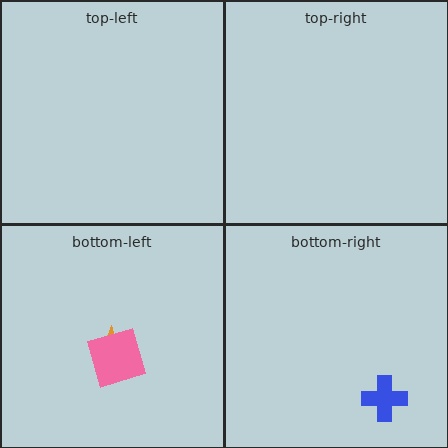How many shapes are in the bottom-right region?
1.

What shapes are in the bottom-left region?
The orange star, the pink square.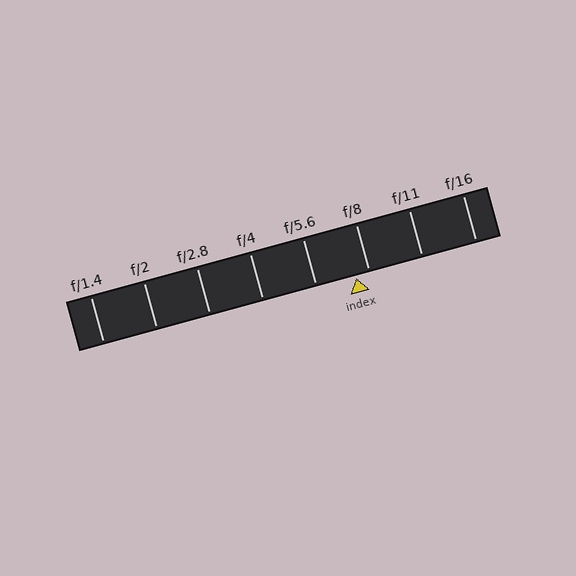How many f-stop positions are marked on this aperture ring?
There are 8 f-stop positions marked.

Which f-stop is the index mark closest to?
The index mark is closest to f/8.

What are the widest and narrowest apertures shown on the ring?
The widest aperture shown is f/1.4 and the narrowest is f/16.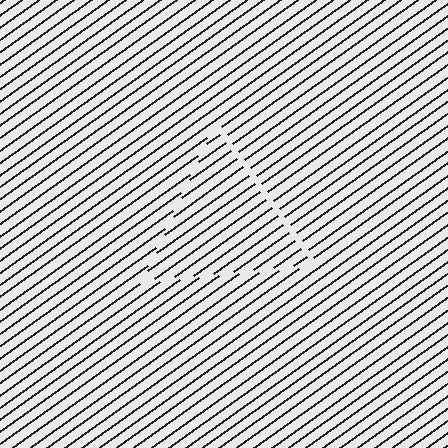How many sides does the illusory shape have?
3 sides — the line-ends trace a triangle.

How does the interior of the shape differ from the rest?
The interior of the shape contains the same grating, shifted by half a period — the contour is defined by the phase discontinuity where line-ends from the inner and outer gratings abut.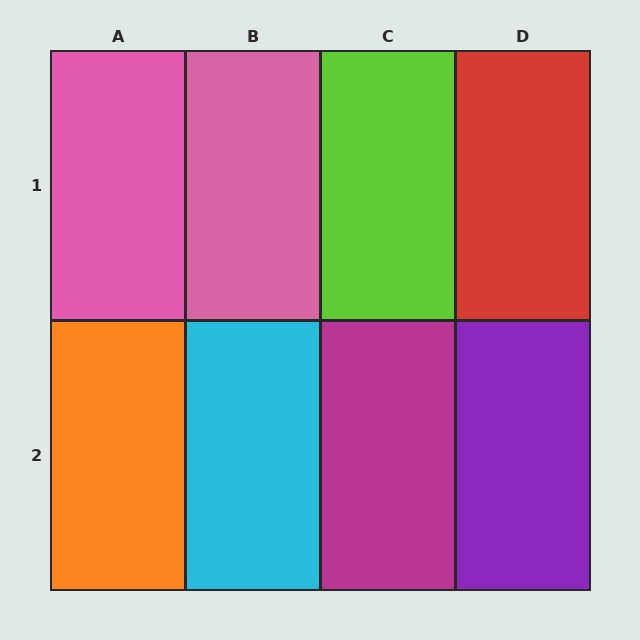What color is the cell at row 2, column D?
Purple.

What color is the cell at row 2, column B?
Cyan.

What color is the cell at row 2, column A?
Orange.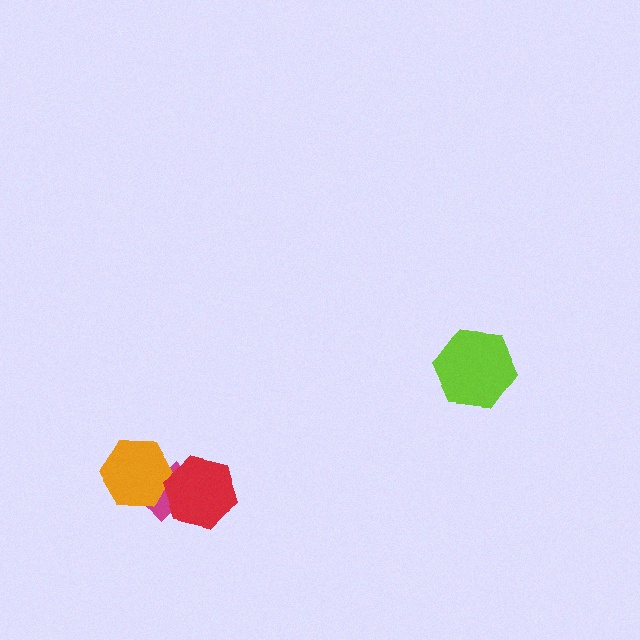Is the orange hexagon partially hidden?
Yes, it is partially covered by another shape.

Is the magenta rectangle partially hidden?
Yes, it is partially covered by another shape.